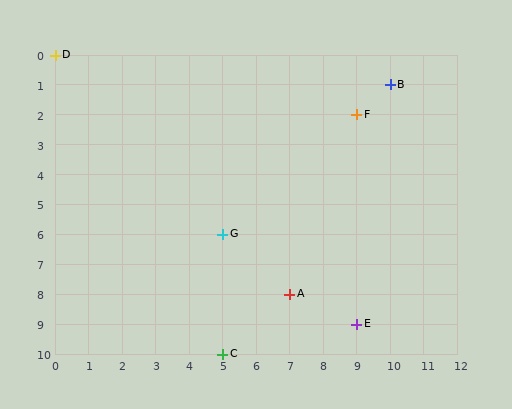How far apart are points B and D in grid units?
Points B and D are 10 columns and 1 row apart (about 10.0 grid units diagonally).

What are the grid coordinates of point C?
Point C is at grid coordinates (5, 10).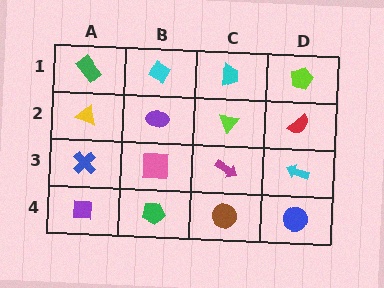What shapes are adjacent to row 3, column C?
A lime triangle (row 2, column C), a brown circle (row 4, column C), a pink square (row 3, column B), a cyan arrow (row 3, column D).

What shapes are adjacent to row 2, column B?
A cyan diamond (row 1, column B), a pink square (row 3, column B), a yellow triangle (row 2, column A), a lime triangle (row 2, column C).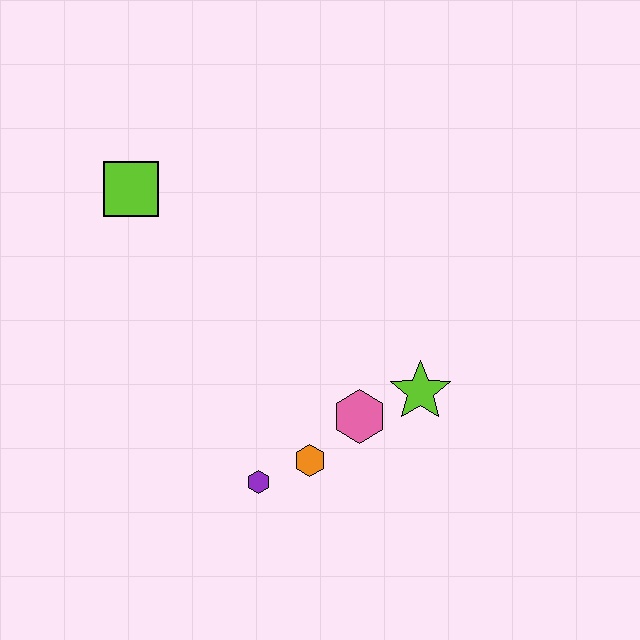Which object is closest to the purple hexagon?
The orange hexagon is closest to the purple hexagon.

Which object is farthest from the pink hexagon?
The lime square is farthest from the pink hexagon.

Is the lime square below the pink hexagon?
No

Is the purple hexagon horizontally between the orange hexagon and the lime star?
No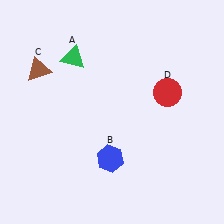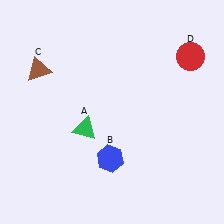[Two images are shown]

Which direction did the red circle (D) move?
The red circle (D) moved up.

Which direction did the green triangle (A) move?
The green triangle (A) moved down.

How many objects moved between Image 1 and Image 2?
2 objects moved between the two images.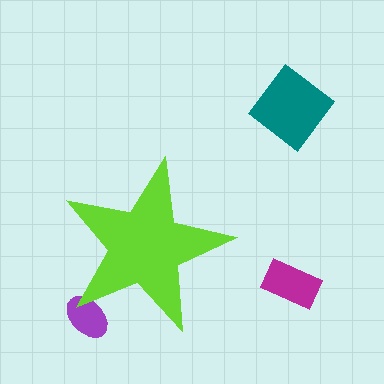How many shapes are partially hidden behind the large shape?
1 shape is partially hidden.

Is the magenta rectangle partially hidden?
No, the magenta rectangle is fully visible.